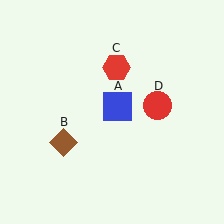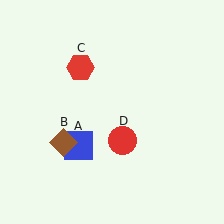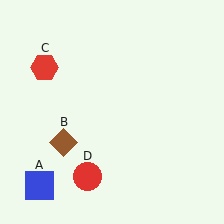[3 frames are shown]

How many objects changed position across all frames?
3 objects changed position: blue square (object A), red hexagon (object C), red circle (object D).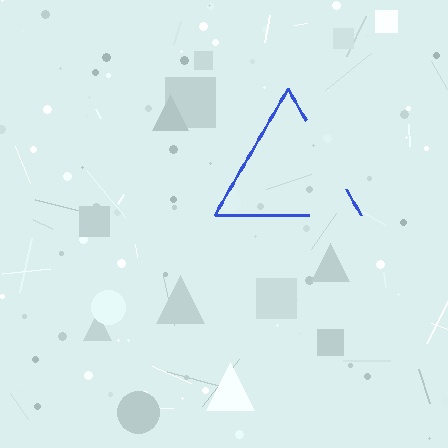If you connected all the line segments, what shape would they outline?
They would outline a triangle.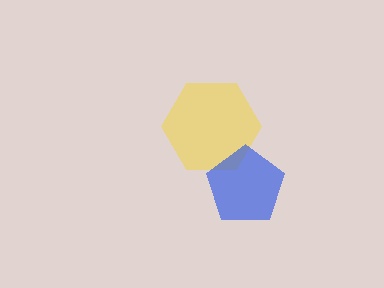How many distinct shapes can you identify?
There are 2 distinct shapes: a yellow hexagon, a blue pentagon.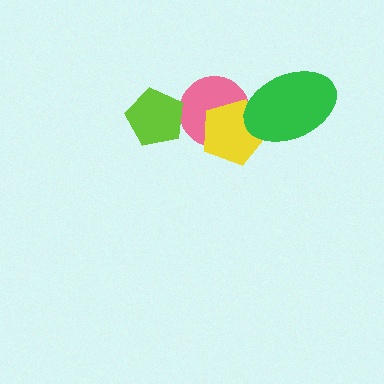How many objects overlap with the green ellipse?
1 object overlaps with the green ellipse.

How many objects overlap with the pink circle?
2 objects overlap with the pink circle.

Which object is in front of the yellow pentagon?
The green ellipse is in front of the yellow pentagon.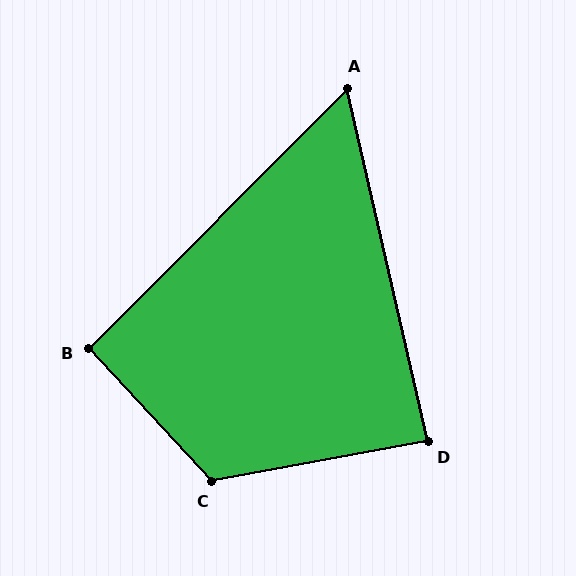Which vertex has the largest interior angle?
C, at approximately 122 degrees.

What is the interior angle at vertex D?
Approximately 88 degrees (approximately right).